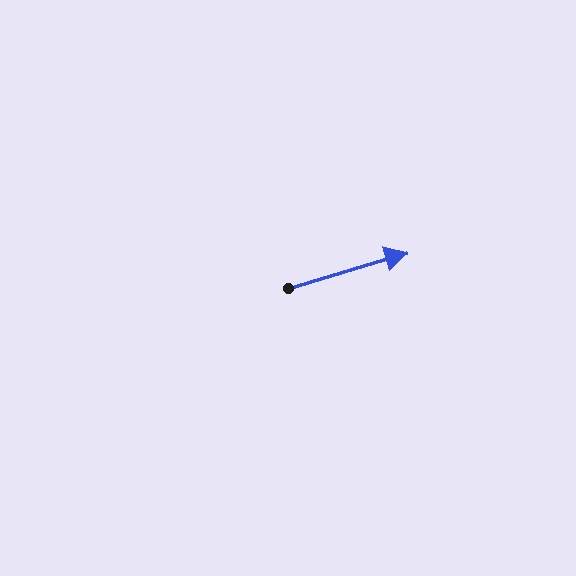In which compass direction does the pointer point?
East.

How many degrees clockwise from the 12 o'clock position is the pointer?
Approximately 73 degrees.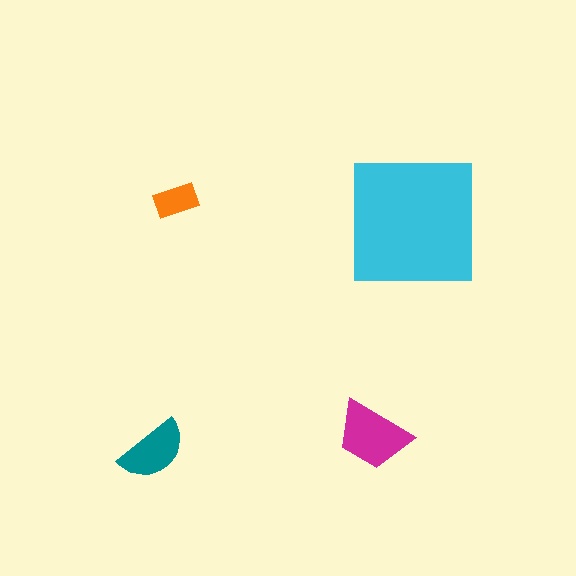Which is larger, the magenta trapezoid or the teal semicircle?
The magenta trapezoid.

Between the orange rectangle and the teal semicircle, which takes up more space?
The teal semicircle.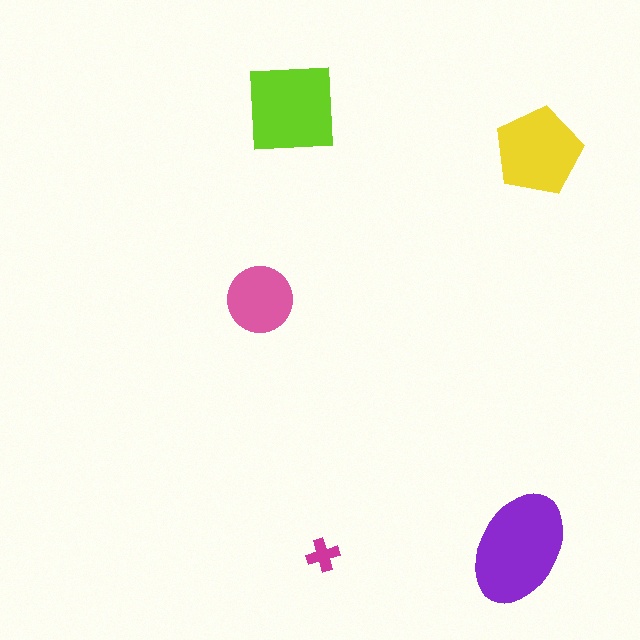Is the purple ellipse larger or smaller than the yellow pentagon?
Larger.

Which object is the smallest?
The magenta cross.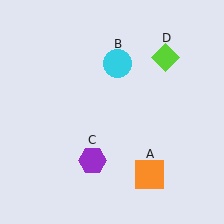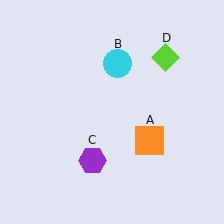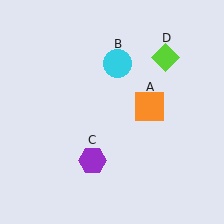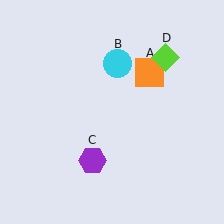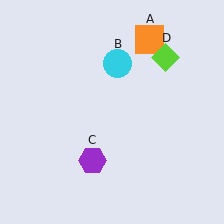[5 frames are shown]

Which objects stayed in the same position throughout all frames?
Cyan circle (object B) and purple hexagon (object C) and lime diamond (object D) remained stationary.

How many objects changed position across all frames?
1 object changed position: orange square (object A).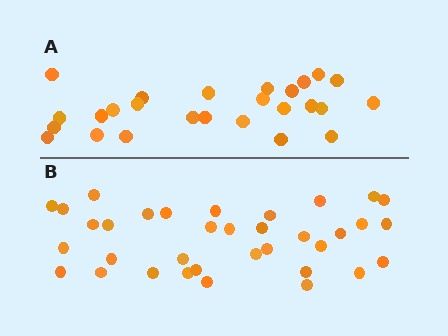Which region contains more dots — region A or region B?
Region B (the bottom region) has more dots.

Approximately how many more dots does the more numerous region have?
Region B has roughly 8 or so more dots than region A.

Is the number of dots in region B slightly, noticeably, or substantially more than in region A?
Region B has noticeably more, but not dramatically so. The ratio is roughly 1.3 to 1.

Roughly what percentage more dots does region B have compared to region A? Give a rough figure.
About 35% more.